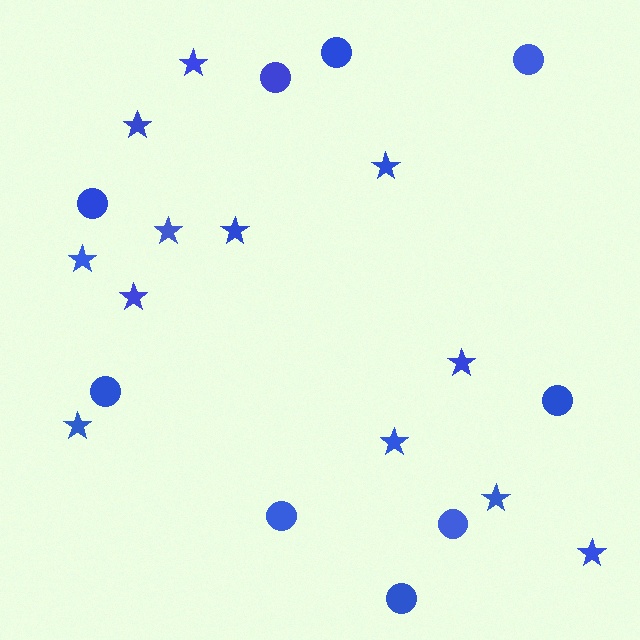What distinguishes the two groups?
There are 2 groups: one group of stars (12) and one group of circles (9).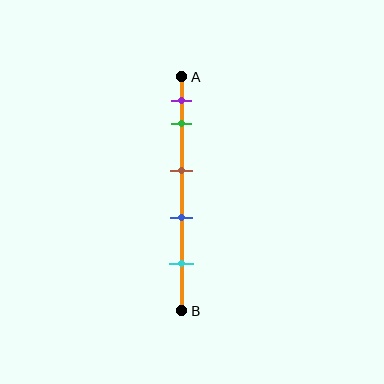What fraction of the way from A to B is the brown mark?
The brown mark is approximately 40% (0.4) of the way from A to B.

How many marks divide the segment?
There are 5 marks dividing the segment.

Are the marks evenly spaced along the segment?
No, the marks are not evenly spaced.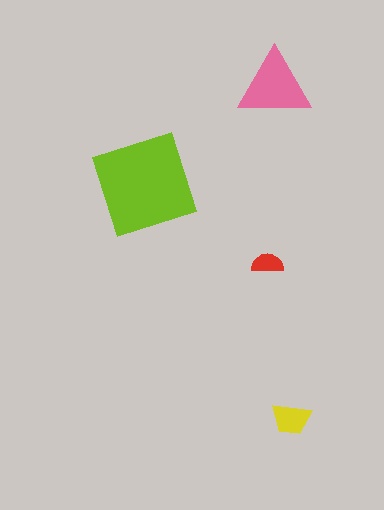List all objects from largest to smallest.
The lime square, the pink triangle, the yellow trapezoid, the red semicircle.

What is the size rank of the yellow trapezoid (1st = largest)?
3rd.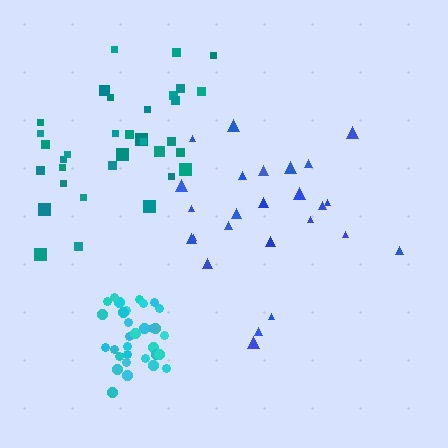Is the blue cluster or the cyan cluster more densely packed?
Cyan.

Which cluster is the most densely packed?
Cyan.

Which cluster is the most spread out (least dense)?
Blue.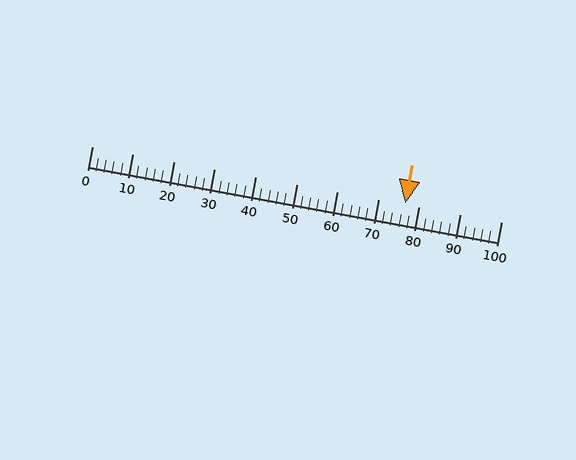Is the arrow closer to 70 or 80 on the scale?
The arrow is closer to 80.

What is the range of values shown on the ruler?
The ruler shows values from 0 to 100.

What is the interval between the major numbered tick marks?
The major tick marks are spaced 10 units apart.